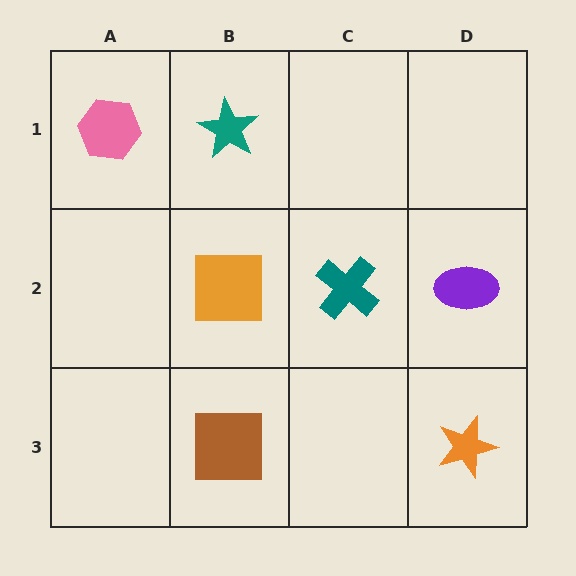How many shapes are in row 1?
2 shapes.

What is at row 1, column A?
A pink hexagon.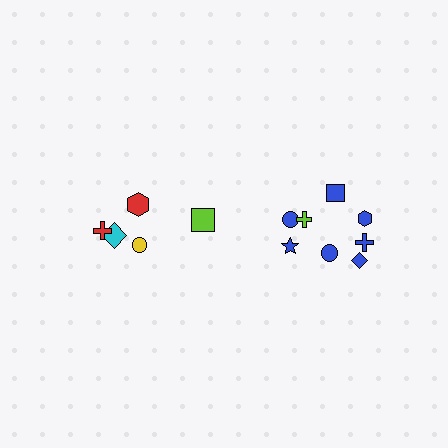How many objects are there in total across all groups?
There are 13 objects.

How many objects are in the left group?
There are 5 objects.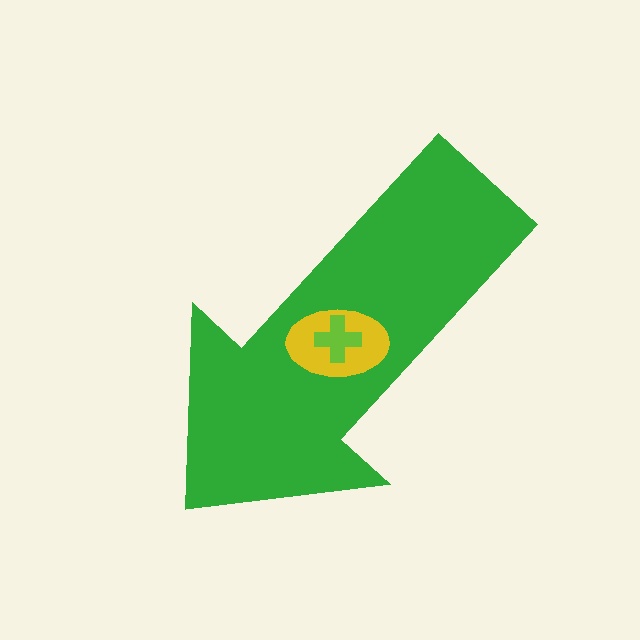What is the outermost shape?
The green arrow.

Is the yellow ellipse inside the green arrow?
Yes.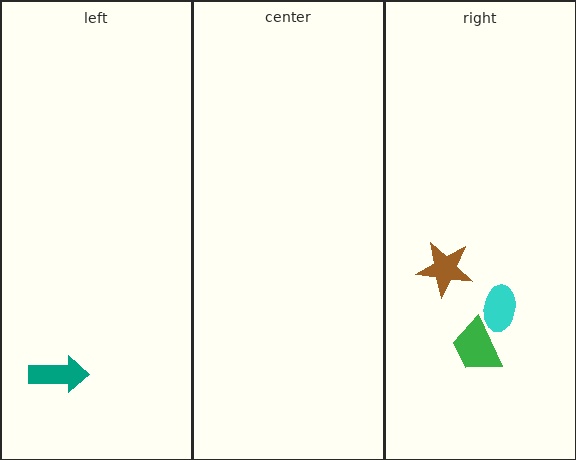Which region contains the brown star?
The right region.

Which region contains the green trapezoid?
The right region.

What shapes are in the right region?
The brown star, the cyan ellipse, the green trapezoid.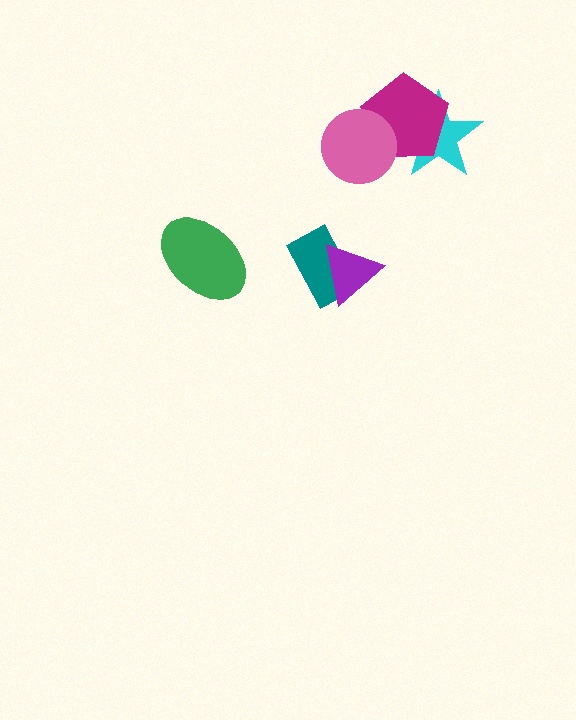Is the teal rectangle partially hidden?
Yes, it is partially covered by another shape.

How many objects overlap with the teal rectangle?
1 object overlaps with the teal rectangle.